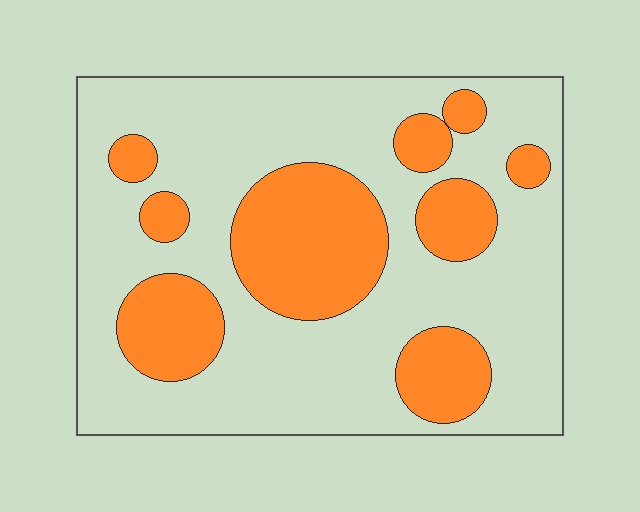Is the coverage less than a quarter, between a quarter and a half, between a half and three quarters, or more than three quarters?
Between a quarter and a half.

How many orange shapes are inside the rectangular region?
9.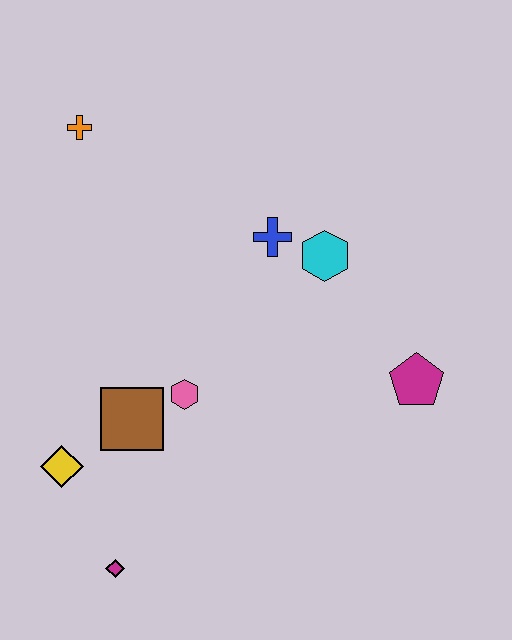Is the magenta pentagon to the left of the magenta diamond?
No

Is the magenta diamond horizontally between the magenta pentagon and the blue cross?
No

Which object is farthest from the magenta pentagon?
The orange cross is farthest from the magenta pentagon.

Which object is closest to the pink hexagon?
The brown square is closest to the pink hexagon.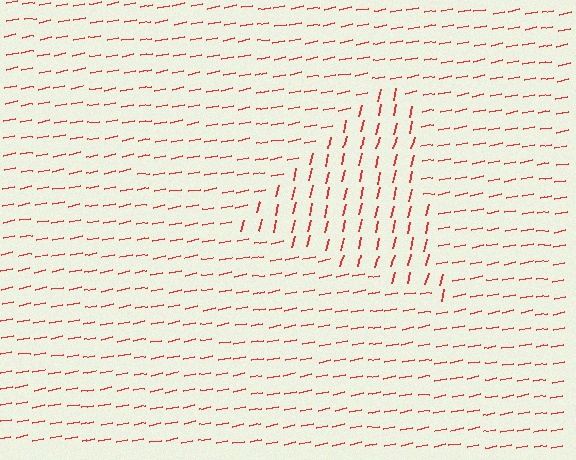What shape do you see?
I see a triangle.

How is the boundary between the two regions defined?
The boundary is defined purely by a change in line orientation (approximately 66 degrees difference). All lines are the same color and thickness.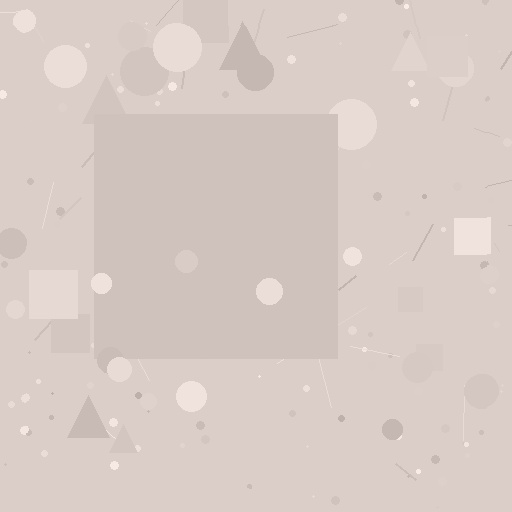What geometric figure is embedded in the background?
A square is embedded in the background.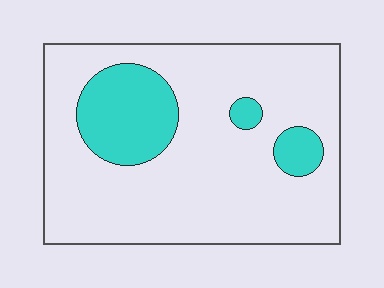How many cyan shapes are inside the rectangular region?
3.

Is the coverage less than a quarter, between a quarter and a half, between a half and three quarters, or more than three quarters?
Less than a quarter.